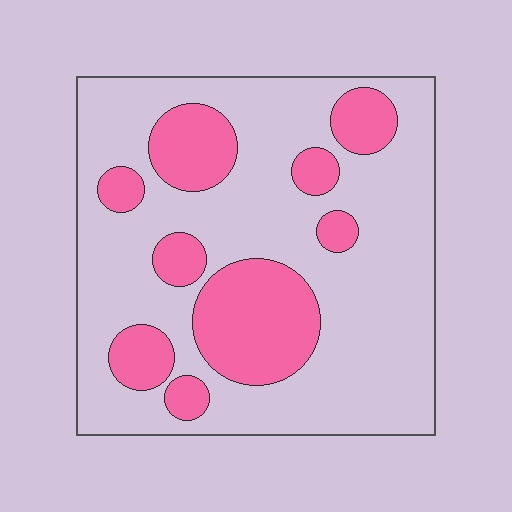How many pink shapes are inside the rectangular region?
9.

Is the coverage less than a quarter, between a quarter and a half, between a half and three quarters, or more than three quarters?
Between a quarter and a half.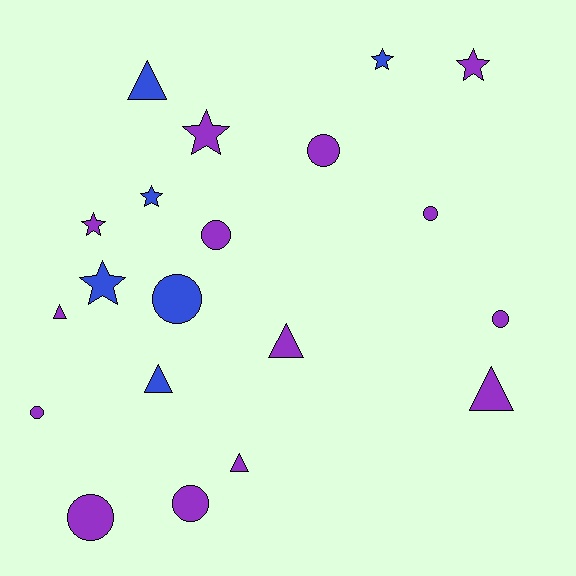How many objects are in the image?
There are 20 objects.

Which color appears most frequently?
Purple, with 14 objects.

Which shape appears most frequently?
Circle, with 8 objects.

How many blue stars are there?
There are 3 blue stars.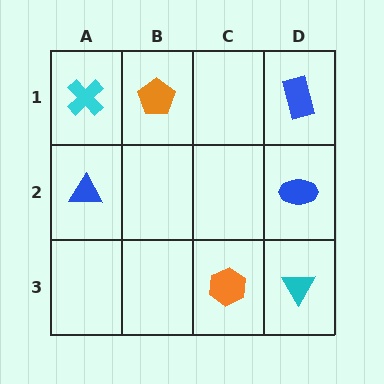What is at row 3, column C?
An orange hexagon.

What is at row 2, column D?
A blue ellipse.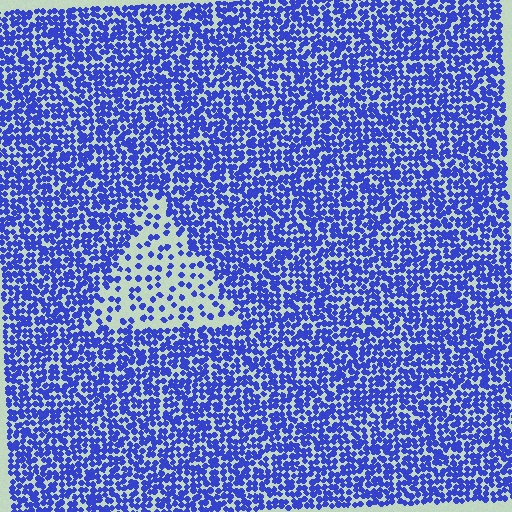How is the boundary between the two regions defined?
The boundary is defined by a change in element density (approximately 2.7x ratio). All elements are the same color, size, and shape.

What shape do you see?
I see a triangle.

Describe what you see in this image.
The image contains small blue elements arranged at two different densities. A triangle-shaped region is visible where the elements are less densely packed than the surrounding area.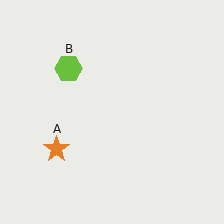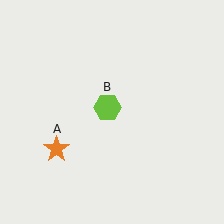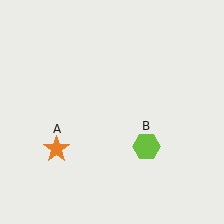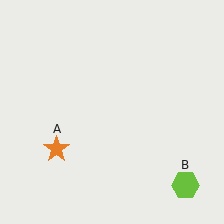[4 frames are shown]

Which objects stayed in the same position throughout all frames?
Orange star (object A) remained stationary.